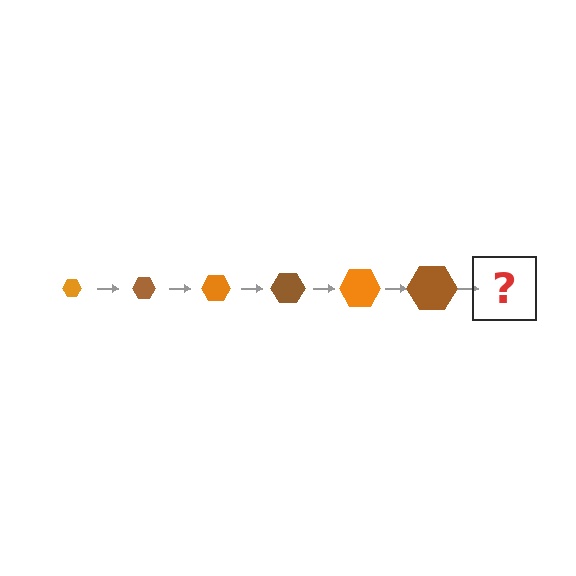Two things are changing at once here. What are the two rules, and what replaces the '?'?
The two rules are that the hexagon grows larger each step and the color cycles through orange and brown. The '?' should be an orange hexagon, larger than the previous one.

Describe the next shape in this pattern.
It should be an orange hexagon, larger than the previous one.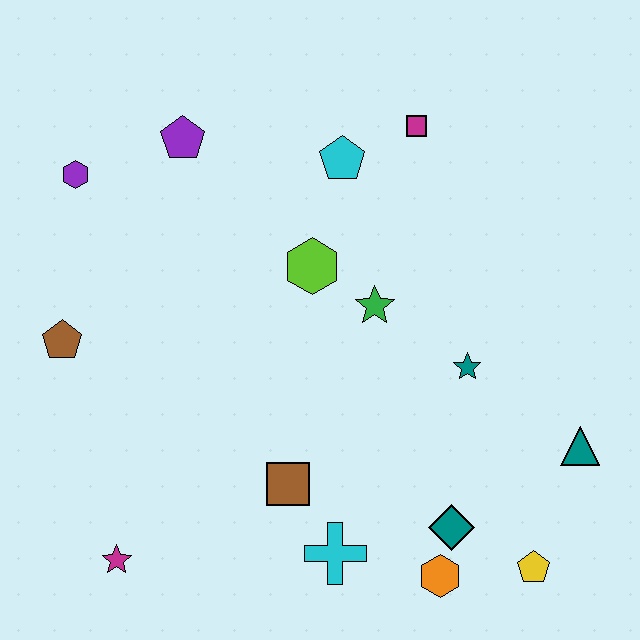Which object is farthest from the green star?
The magenta star is farthest from the green star.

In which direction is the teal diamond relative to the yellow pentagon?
The teal diamond is to the left of the yellow pentagon.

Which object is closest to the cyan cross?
The brown square is closest to the cyan cross.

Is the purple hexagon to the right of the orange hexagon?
No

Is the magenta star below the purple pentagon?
Yes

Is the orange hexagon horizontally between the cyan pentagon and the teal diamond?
Yes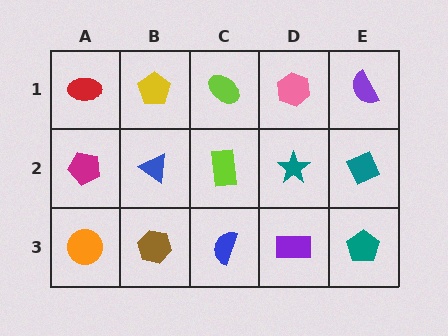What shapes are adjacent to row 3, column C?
A lime rectangle (row 2, column C), a brown hexagon (row 3, column B), a purple rectangle (row 3, column D).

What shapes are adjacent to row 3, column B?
A blue triangle (row 2, column B), an orange circle (row 3, column A), a blue semicircle (row 3, column C).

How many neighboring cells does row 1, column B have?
3.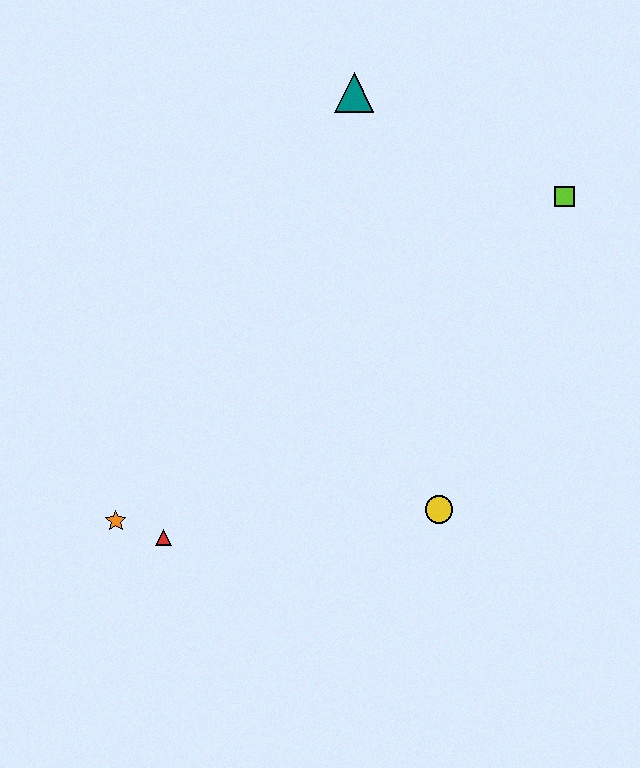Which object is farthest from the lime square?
The orange star is farthest from the lime square.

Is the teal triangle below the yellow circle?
No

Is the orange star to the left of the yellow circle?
Yes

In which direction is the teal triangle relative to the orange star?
The teal triangle is above the orange star.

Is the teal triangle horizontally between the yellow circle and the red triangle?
Yes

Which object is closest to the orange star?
The red triangle is closest to the orange star.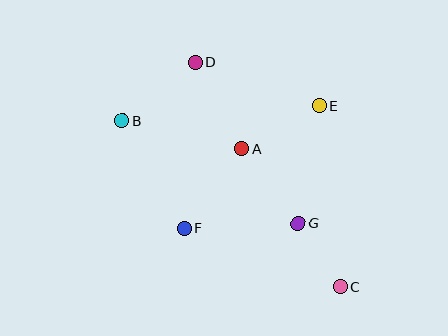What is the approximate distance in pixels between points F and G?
The distance between F and G is approximately 114 pixels.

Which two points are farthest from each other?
Points B and C are farthest from each other.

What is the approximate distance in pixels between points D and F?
The distance between D and F is approximately 166 pixels.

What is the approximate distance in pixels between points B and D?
The distance between B and D is approximately 94 pixels.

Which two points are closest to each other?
Points C and G are closest to each other.